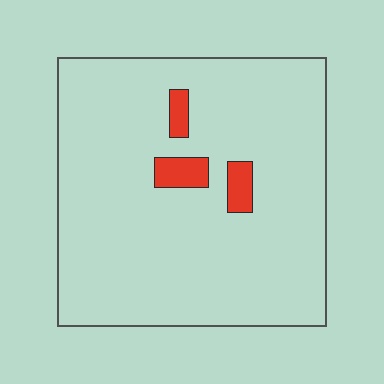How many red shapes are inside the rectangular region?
3.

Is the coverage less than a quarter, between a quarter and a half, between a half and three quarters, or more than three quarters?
Less than a quarter.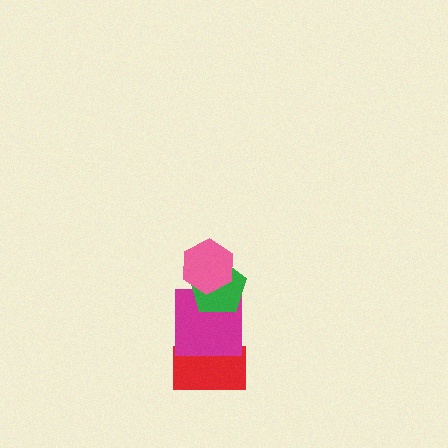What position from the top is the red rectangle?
The red rectangle is 4th from the top.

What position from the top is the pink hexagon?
The pink hexagon is 1st from the top.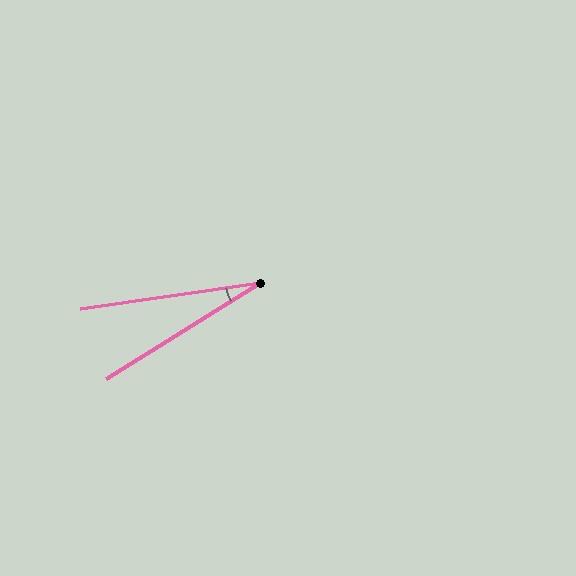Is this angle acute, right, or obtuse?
It is acute.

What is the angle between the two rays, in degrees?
Approximately 24 degrees.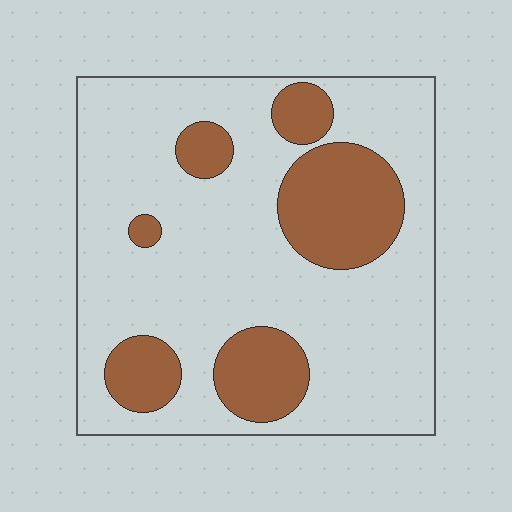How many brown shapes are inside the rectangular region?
6.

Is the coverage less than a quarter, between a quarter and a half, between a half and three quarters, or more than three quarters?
Less than a quarter.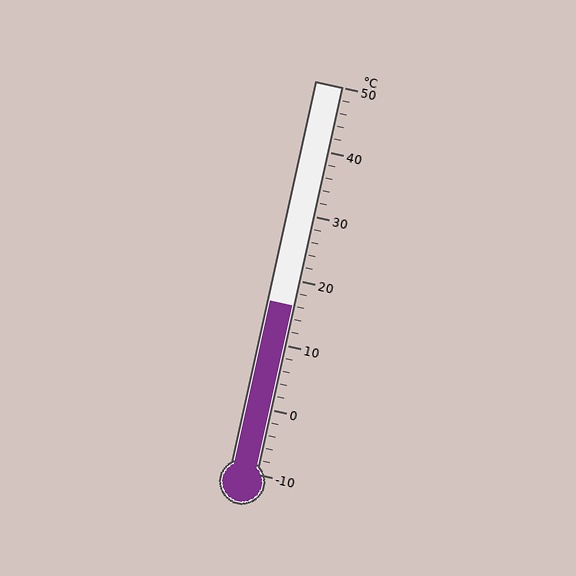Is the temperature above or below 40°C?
The temperature is below 40°C.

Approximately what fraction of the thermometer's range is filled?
The thermometer is filled to approximately 45% of its range.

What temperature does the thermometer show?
The thermometer shows approximately 16°C.